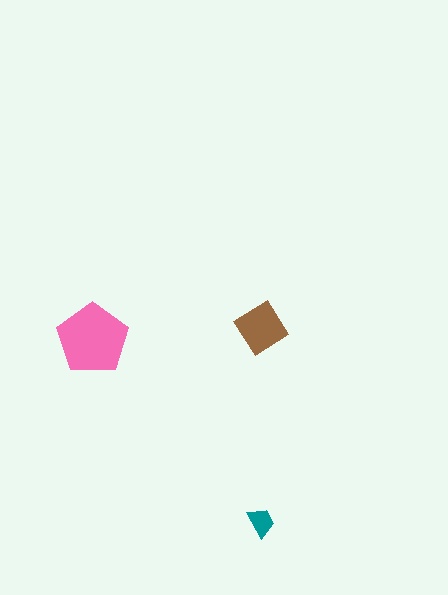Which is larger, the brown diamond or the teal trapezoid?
The brown diamond.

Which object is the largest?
The pink pentagon.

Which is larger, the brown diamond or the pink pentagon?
The pink pentagon.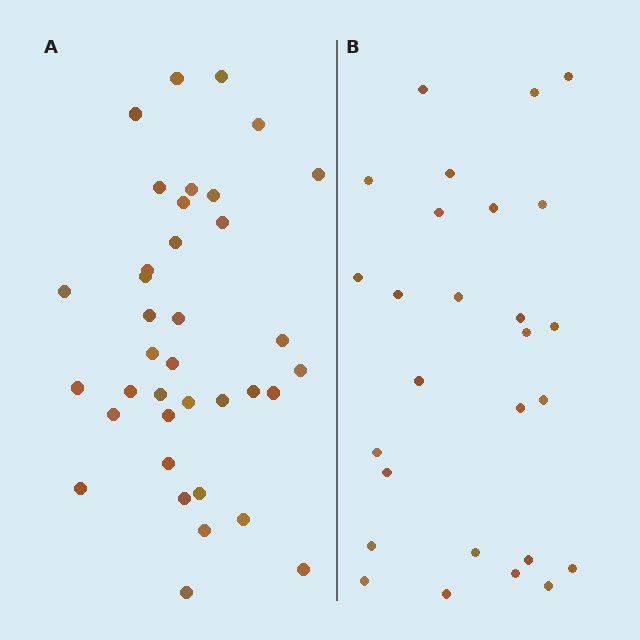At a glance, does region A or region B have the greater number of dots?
Region A (the left region) has more dots.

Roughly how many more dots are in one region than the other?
Region A has roughly 10 or so more dots than region B.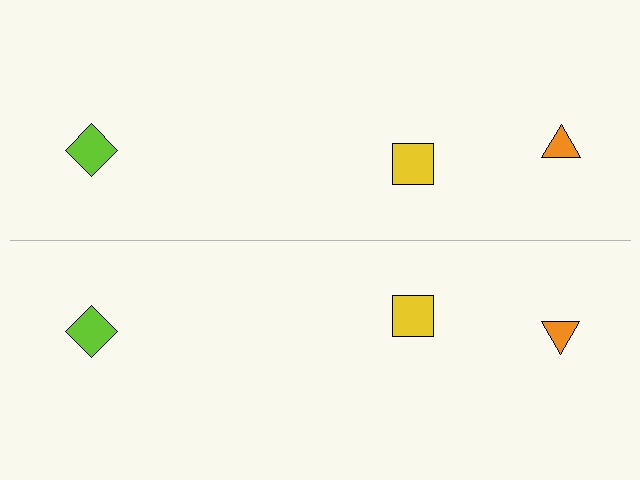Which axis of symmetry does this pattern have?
The pattern has a horizontal axis of symmetry running through the center of the image.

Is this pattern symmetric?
Yes, this pattern has bilateral (reflection) symmetry.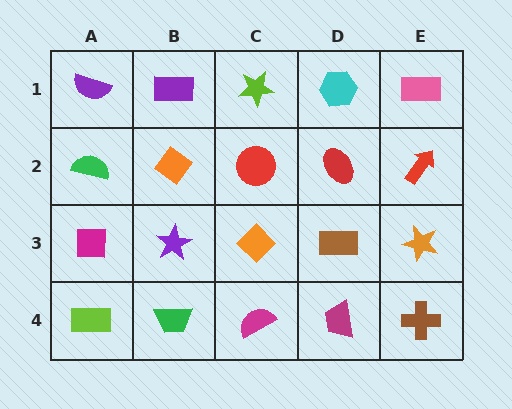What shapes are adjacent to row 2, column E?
A pink rectangle (row 1, column E), an orange star (row 3, column E), a red ellipse (row 2, column D).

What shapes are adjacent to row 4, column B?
A purple star (row 3, column B), a lime rectangle (row 4, column A), a magenta semicircle (row 4, column C).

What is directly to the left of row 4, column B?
A lime rectangle.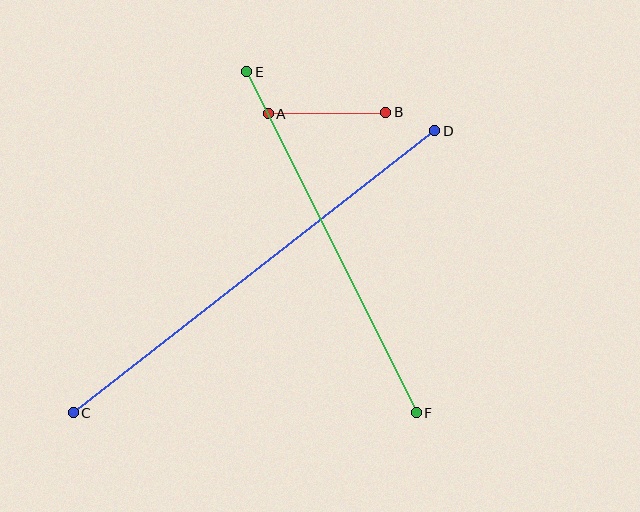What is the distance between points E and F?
The distance is approximately 381 pixels.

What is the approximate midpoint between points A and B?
The midpoint is at approximately (327, 113) pixels.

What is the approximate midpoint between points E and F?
The midpoint is at approximately (332, 242) pixels.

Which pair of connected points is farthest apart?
Points C and D are farthest apart.